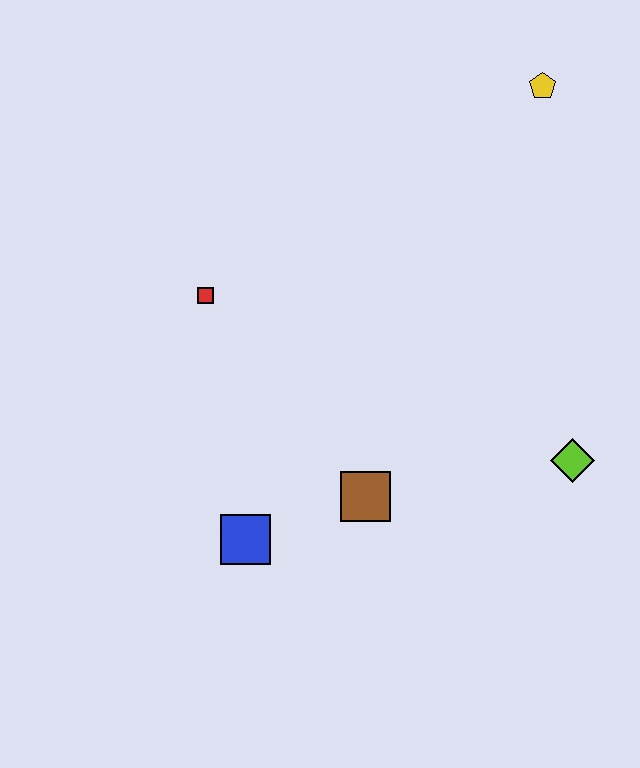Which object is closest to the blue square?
The brown square is closest to the blue square.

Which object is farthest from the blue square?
The yellow pentagon is farthest from the blue square.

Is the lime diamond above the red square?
No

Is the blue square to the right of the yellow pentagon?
No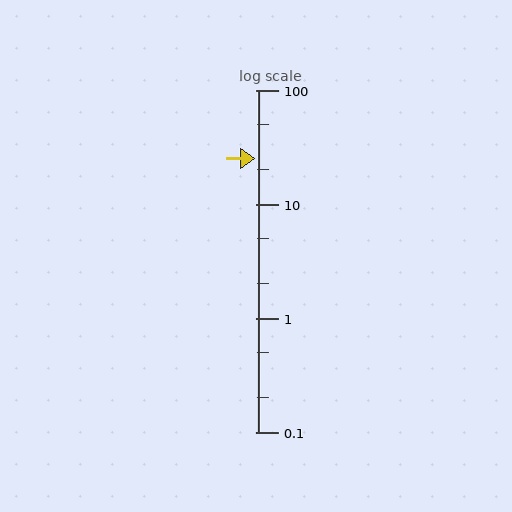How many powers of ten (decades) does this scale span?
The scale spans 3 decades, from 0.1 to 100.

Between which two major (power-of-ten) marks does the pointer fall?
The pointer is between 10 and 100.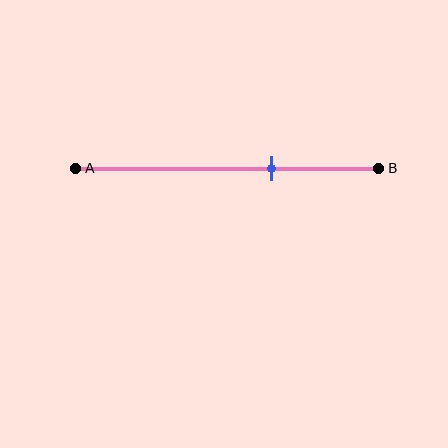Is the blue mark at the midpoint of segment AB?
No, the mark is at about 65% from A, not at the 50% midpoint.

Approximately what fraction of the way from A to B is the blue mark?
The blue mark is approximately 65% of the way from A to B.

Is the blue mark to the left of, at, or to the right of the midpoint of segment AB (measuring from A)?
The blue mark is to the right of the midpoint of segment AB.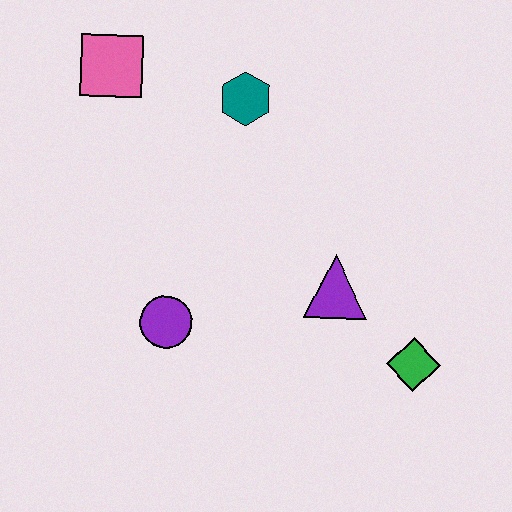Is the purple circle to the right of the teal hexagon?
No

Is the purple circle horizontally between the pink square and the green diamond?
Yes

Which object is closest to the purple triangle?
The green diamond is closest to the purple triangle.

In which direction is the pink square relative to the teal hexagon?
The pink square is to the left of the teal hexagon.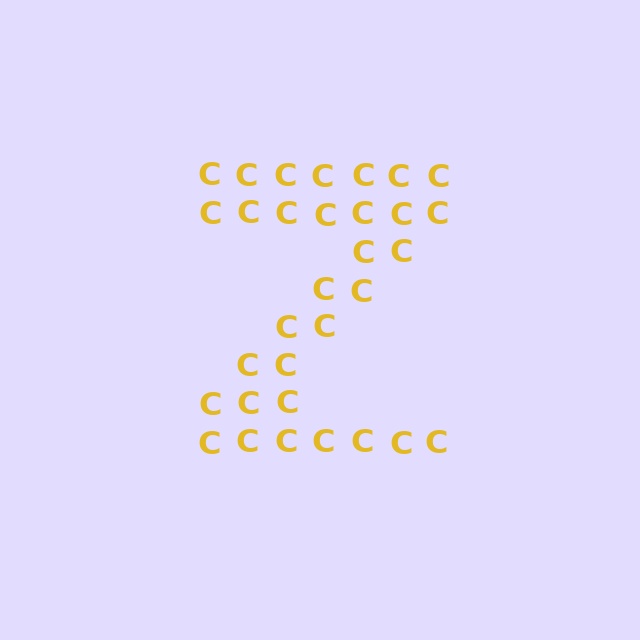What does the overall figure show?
The overall figure shows the letter Z.